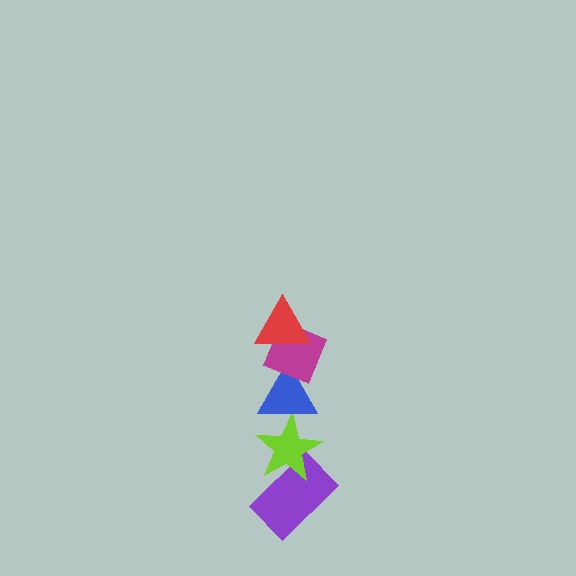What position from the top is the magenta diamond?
The magenta diamond is 2nd from the top.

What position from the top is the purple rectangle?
The purple rectangle is 5th from the top.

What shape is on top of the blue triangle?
The magenta diamond is on top of the blue triangle.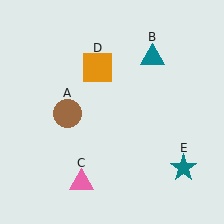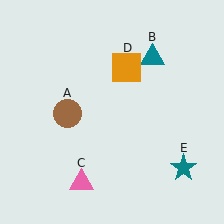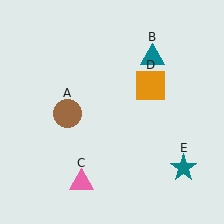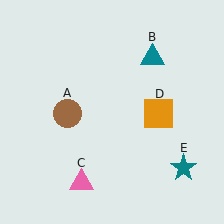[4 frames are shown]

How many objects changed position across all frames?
1 object changed position: orange square (object D).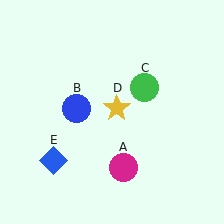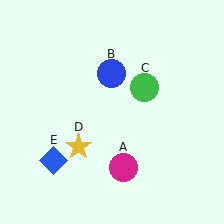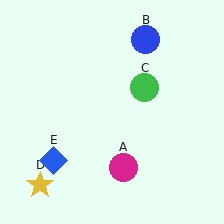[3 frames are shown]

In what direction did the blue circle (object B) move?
The blue circle (object B) moved up and to the right.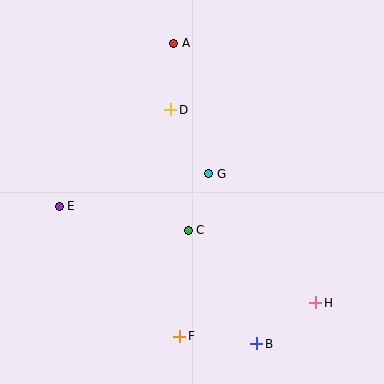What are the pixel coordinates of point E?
Point E is at (59, 206).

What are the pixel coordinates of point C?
Point C is at (188, 230).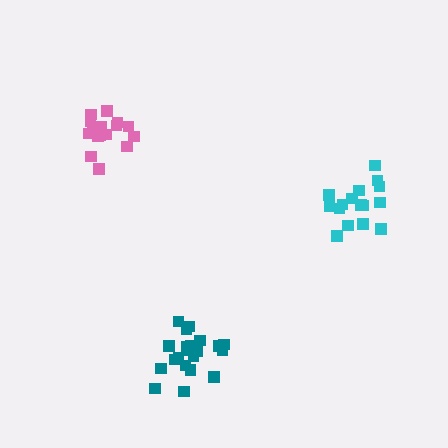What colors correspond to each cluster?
The clusters are colored: teal, cyan, pink.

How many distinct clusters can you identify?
There are 3 distinct clusters.